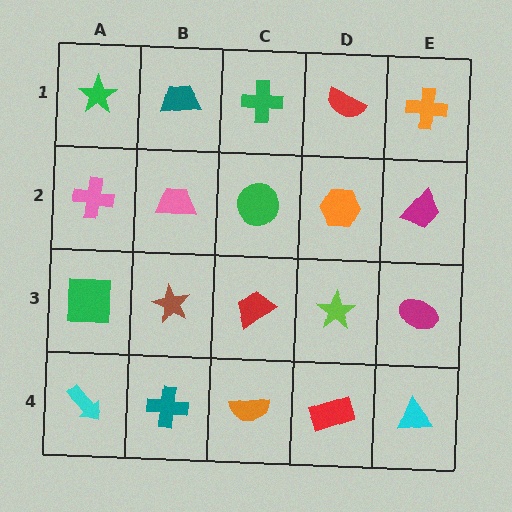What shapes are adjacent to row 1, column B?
A pink trapezoid (row 2, column B), a green star (row 1, column A), a green cross (row 1, column C).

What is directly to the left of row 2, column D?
A green circle.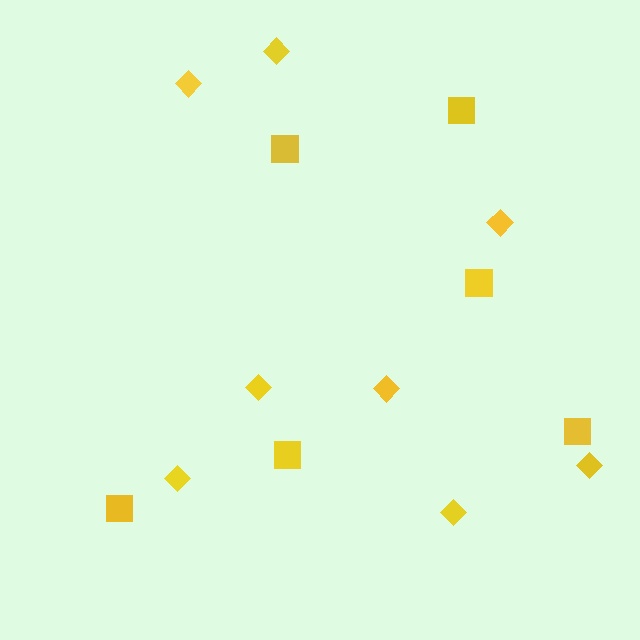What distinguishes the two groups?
There are 2 groups: one group of diamonds (8) and one group of squares (6).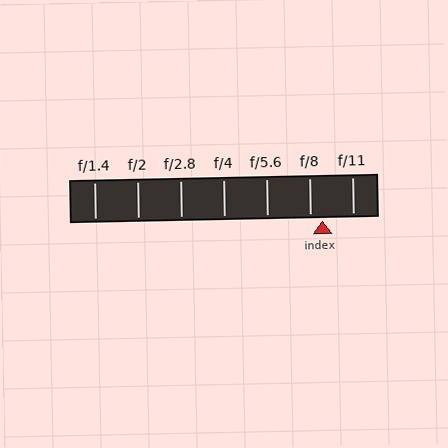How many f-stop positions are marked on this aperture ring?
There are 7 f-stop positions marked.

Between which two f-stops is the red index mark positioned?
The index mark is between f/8 and f/11.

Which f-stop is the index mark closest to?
The index mark is closest to f/8.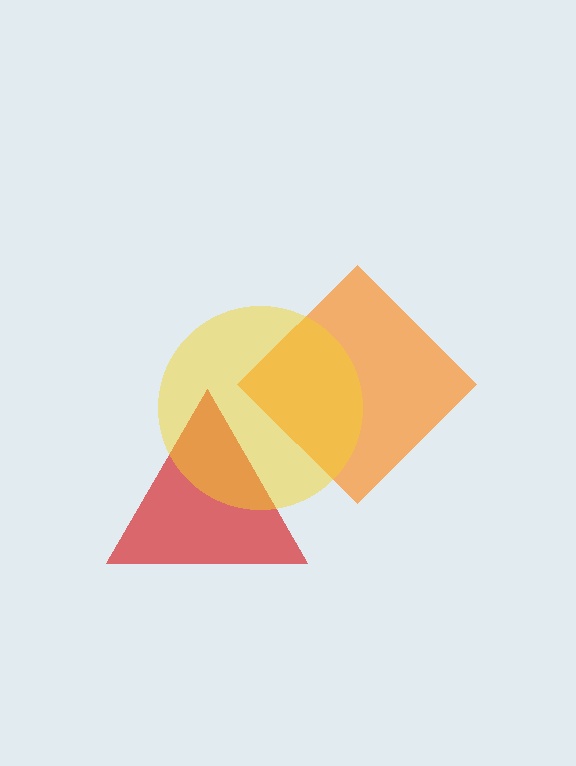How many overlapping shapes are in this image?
There are 3 overlapping shapes in the image.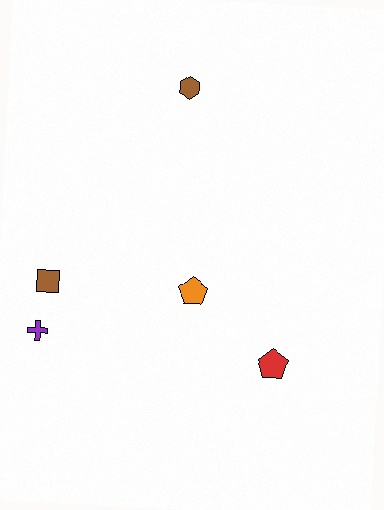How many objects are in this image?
There are 5 objects.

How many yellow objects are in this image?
There are no yellow objects.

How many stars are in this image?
There are no stars.